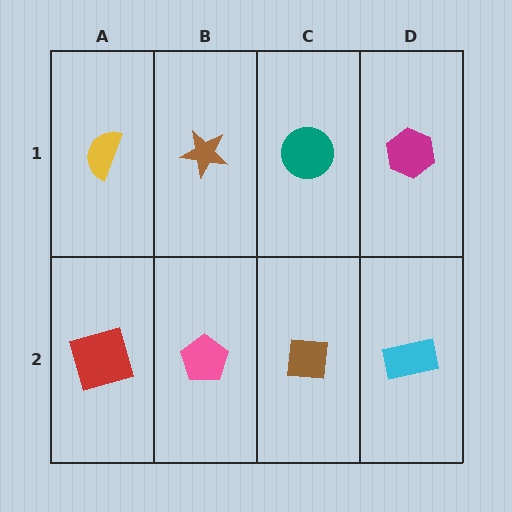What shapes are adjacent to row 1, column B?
A pink pentagon (row 2, column B), a yellow semicircle (row 1, column A), a teal circle (row 1, column C).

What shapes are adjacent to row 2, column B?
A brown star (row 1, column B), a red square (row 2, column A), a brown square (row 2, column C).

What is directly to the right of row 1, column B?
A teal circle.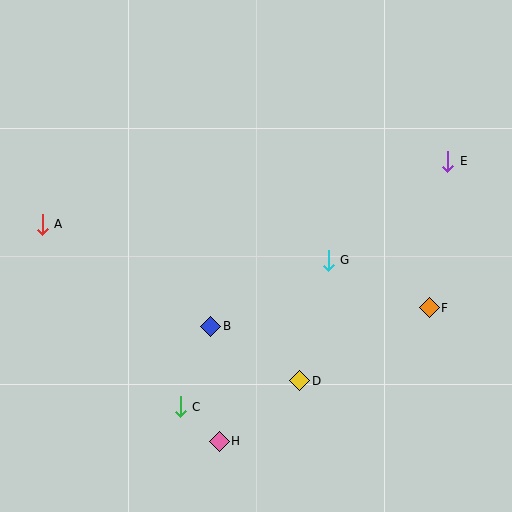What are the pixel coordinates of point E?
Point E is at (448, 161).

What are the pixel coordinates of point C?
Point C is at (180, 407).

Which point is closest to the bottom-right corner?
Point F is closest to the bottom-right corner.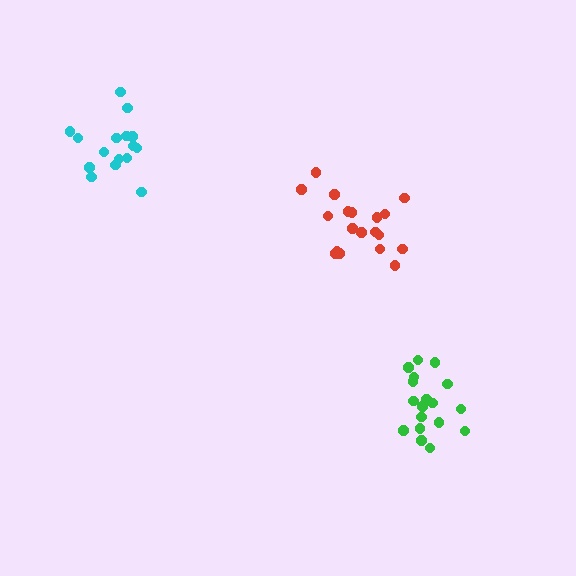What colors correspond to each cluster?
The clusters are colored: green, red, cyan.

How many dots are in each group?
Group 1: 18 dots, Group 2: 19 dots, Group 3: 16 dots (53 total).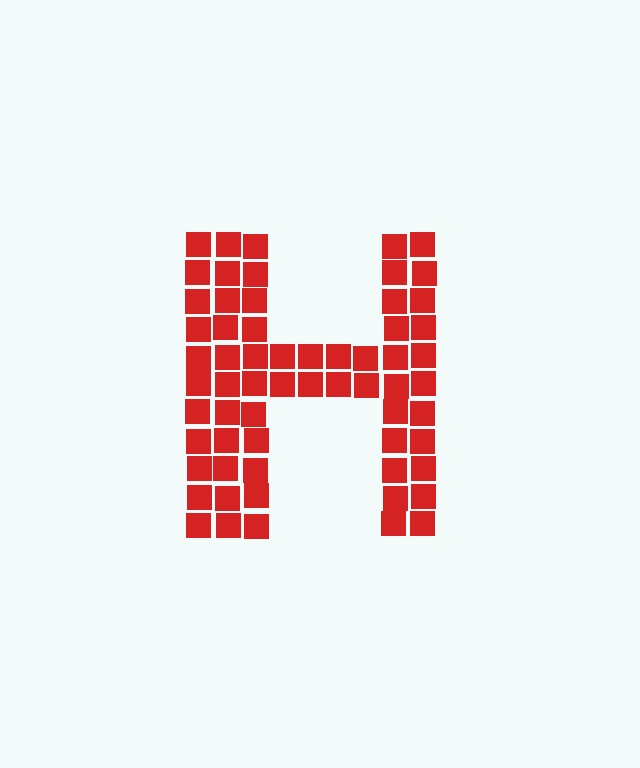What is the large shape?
The large shape is the letter H.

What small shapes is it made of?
It is made of small squares.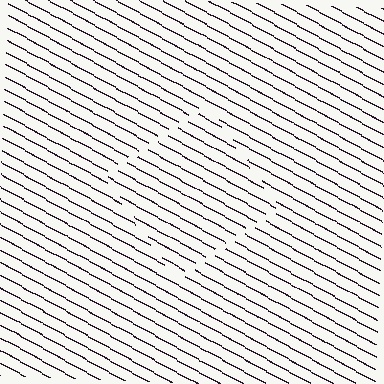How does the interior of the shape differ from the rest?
The interior of the shape contains the same grating, shifted by half a period — the contour is defined by the phase discontinuity where line-ends from the inner and outer gratings abut.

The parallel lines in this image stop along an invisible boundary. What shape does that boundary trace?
An illusory square. The interior of the shape contains the same grating, shifted by half a period — the contour is defined by the phase discontinuity where line-ends from the inner and outer gratings abut.